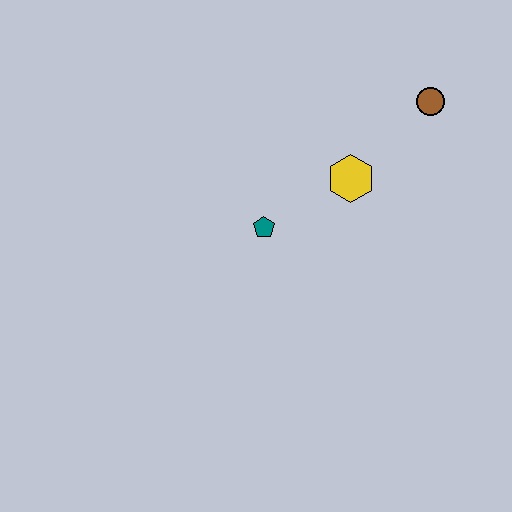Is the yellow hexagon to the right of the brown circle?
No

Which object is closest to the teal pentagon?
The yellow hexagon is closest to the teal pentagon.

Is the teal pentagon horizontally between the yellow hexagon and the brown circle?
No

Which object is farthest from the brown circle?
The teal pentagon is farthest from the brown circle.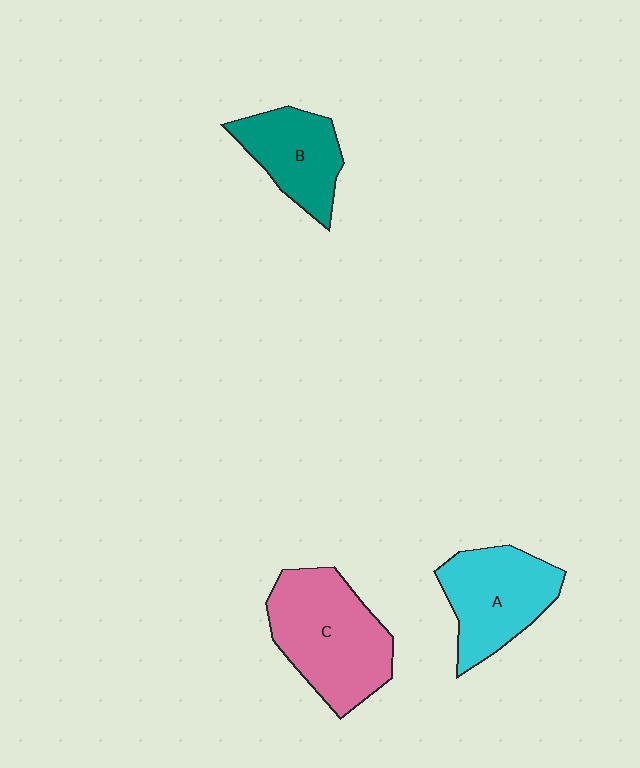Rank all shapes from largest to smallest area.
From largest to smallest: C (pink), A (cyan), B (teal).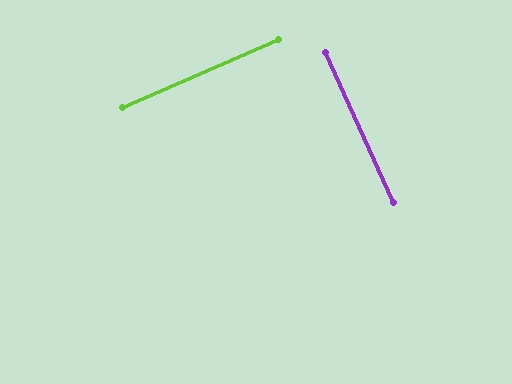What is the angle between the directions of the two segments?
Approximately 89 degrees.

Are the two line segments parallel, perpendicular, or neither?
Perpendicular — they meet at approximately 89°.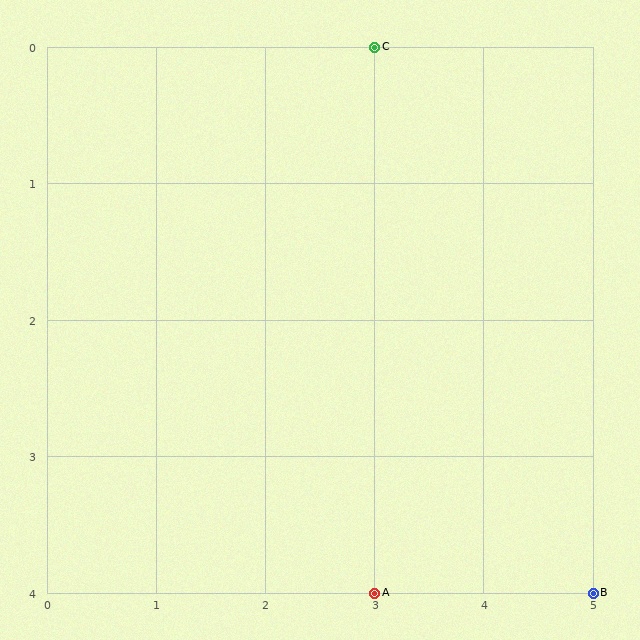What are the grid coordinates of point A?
Point A is at grid coordinates (3, 4).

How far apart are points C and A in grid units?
Points C and A are 4 rows apart.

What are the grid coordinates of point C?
Point C is at grid coordinates (3, 0).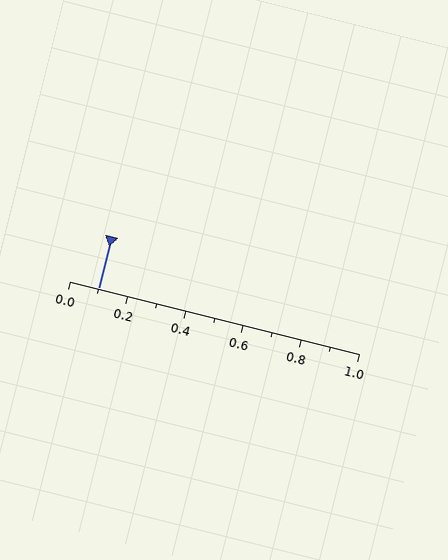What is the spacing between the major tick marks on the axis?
The major ticks are spaced 0.2 apart.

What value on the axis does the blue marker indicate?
The marker indicates approximately 0.1.